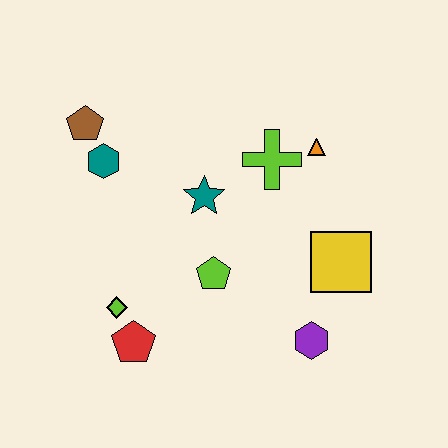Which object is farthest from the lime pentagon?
The brown pentagon is farthest from the lime pentagon.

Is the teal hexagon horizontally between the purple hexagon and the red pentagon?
No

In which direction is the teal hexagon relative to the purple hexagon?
The teal hexagon is to the left of the purple hexagon.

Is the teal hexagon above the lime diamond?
Yes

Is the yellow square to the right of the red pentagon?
Yes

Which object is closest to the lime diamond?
The red pentagon is closest to the lime diamond.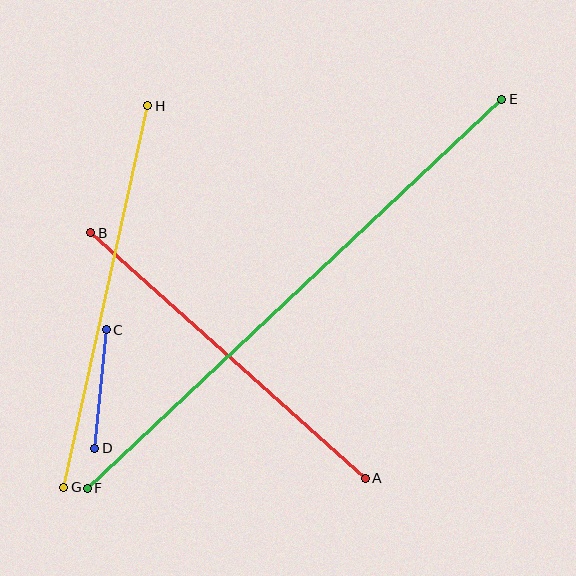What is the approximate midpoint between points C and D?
The midpoint is at approximately (100, 389) pixels.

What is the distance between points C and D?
The distance is approximately 119 pixels.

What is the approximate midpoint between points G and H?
The midpoint is at approximately (106, 296) pixels.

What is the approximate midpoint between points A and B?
The midpoint is at approximately (228, 355) pixels.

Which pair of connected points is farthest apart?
Points E and F are farthest apart.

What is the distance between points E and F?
The distance is approximately 569 pixels.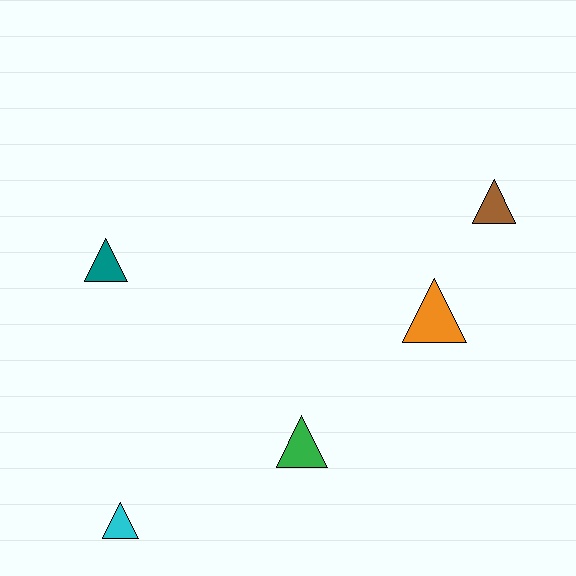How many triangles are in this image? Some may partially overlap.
There are 5 triangles.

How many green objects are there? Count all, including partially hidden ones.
There is 1 green object.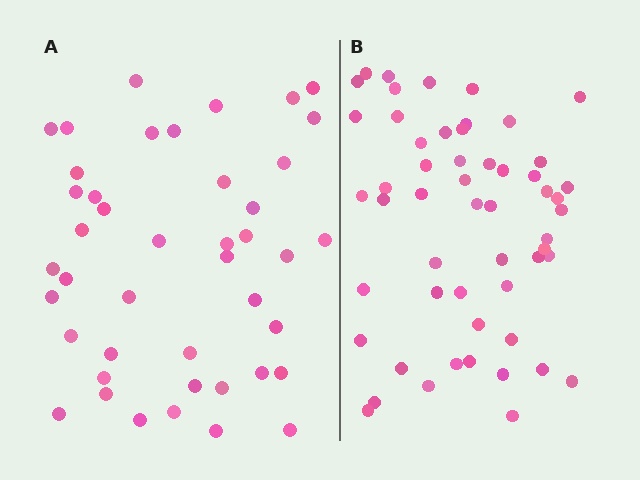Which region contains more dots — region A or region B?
Region B (the right region) has more dots.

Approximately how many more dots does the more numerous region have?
Region B has roughly 12 or so more dots than region A.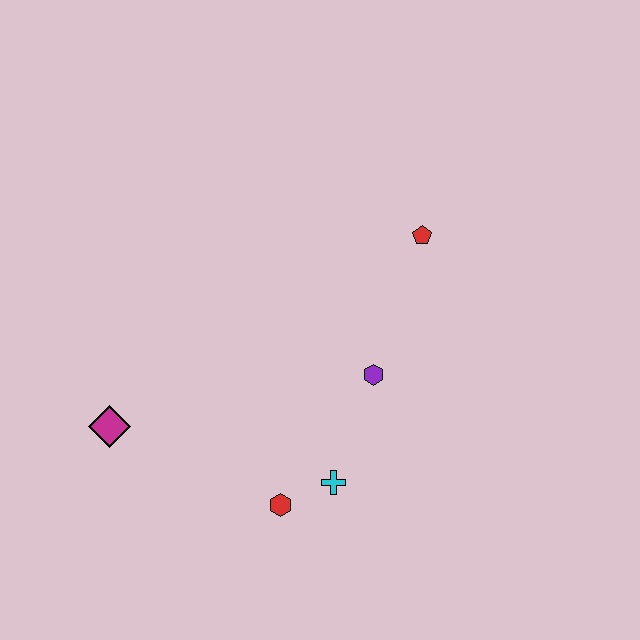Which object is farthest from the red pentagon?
The magenta diamond is farthest from the red pentagon.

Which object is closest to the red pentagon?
The purple hexagon is closest to the red pentagon.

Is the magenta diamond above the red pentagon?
No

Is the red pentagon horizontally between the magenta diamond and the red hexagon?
No